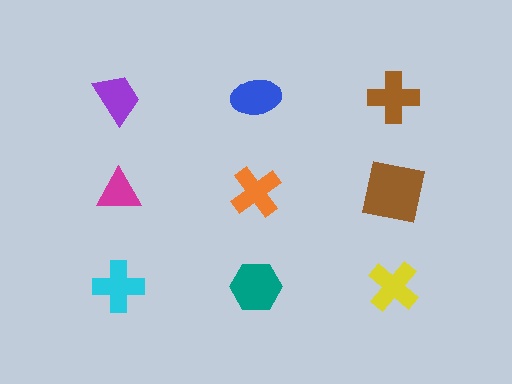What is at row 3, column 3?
A yellow cross.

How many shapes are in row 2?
3 shapes.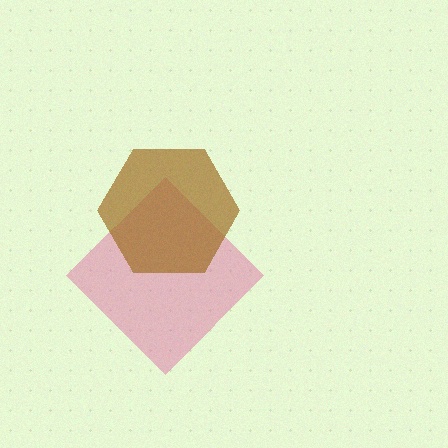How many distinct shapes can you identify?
There are 2 distinct shapes: a pink diamond, a brown hexagon.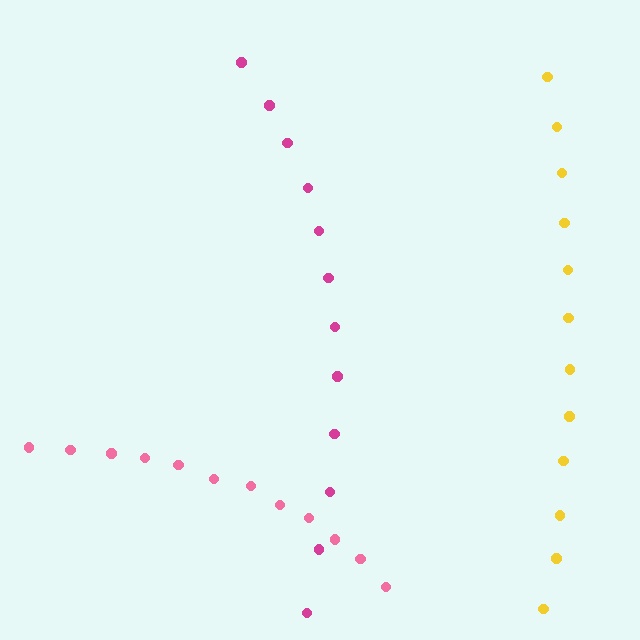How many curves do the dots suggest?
There are 3 distinct paths.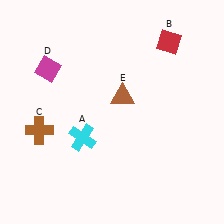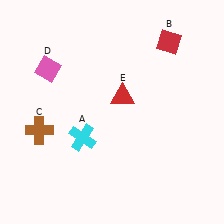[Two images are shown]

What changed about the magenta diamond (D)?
In Image 1, D is magenta. In Image 2, it changed to pink.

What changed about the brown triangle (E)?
In Image 1, E is brown. In Image 2, it changed to red.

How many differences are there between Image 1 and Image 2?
There are 2 differences between the two images.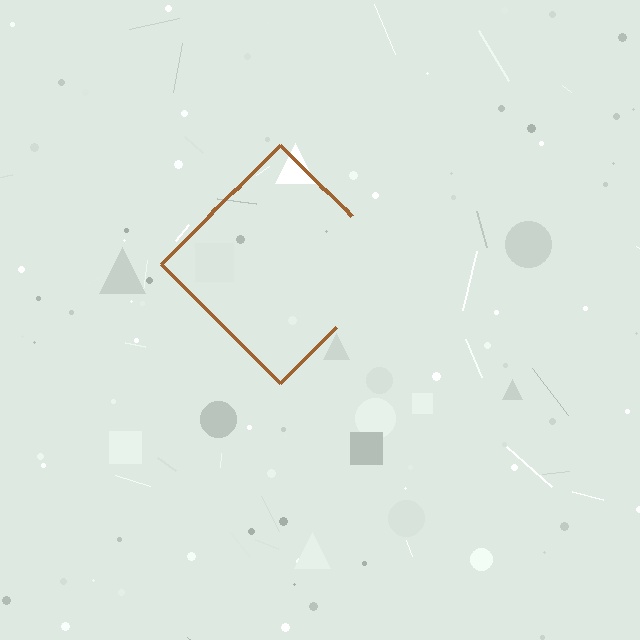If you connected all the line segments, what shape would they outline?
They would outline a diamond.